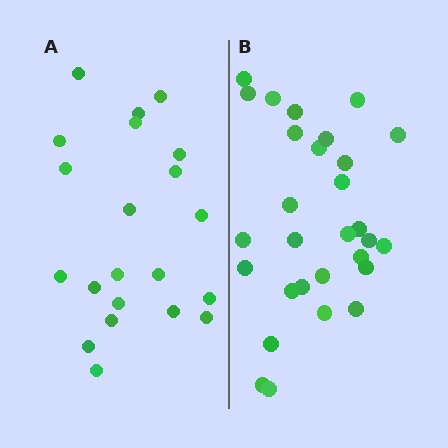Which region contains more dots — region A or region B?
Region B (the right region) has more dots.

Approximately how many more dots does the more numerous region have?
Region B has roughly 8 or so more dots than region A.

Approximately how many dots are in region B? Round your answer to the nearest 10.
About 30 dots. (The exact count is 29, which rounds to 30.)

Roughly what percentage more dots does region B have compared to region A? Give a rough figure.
About 40% more.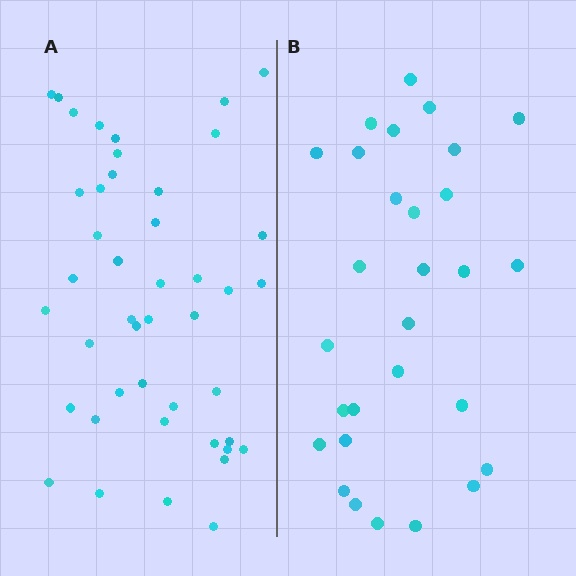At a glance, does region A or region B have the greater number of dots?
Region A (the left region) has more dots.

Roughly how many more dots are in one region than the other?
Region A has approximately 15 more dots than region B.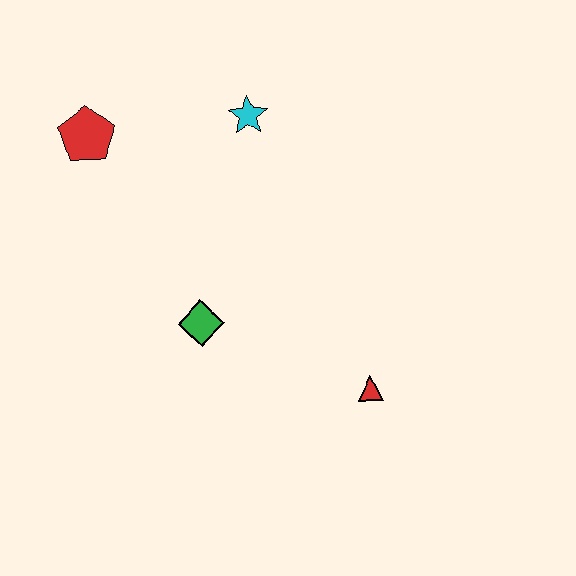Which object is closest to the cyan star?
The red pentagon is closest to the cyan star.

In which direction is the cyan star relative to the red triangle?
The cyan star is above the red triangle.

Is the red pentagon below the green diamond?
No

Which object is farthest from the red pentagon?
The red triangle is farthest from the red pentagon.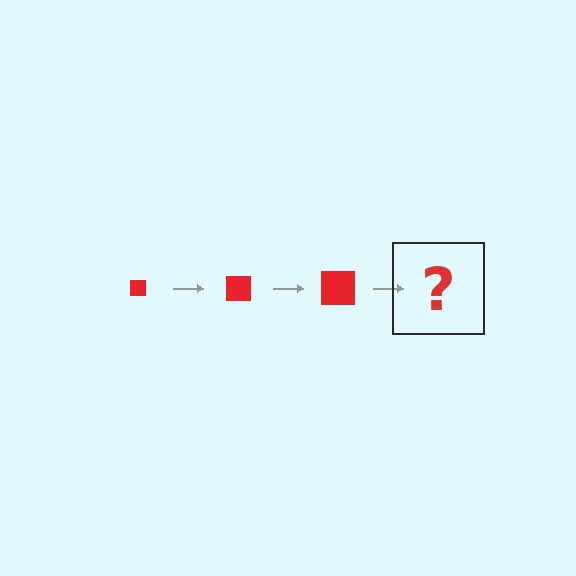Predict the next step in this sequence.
The next step is a red square, larger than the previous one.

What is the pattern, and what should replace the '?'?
The pattern is that the square gets progressively larger each step. The '?' should be a red square, larger than the previous one.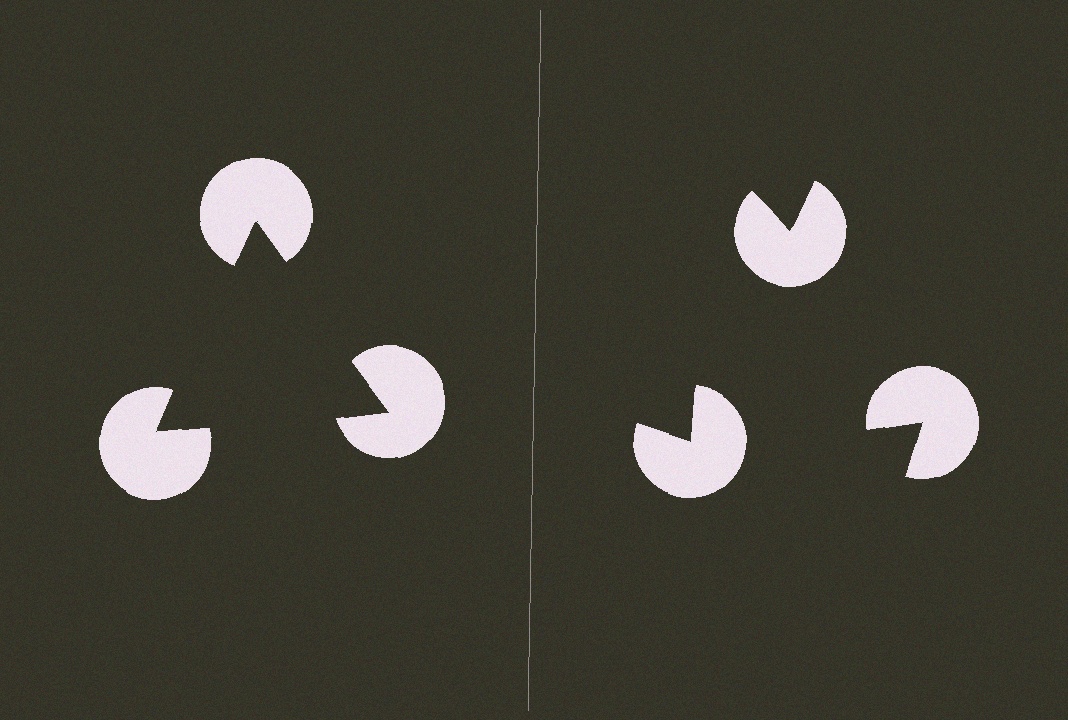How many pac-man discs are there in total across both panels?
6 — 3 on each side.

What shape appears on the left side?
An illusory triangle.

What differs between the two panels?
The pac-man discs are positioned identically on both sides; only the wedge orientations differ. On the left they align to a triangle; on the right they are misaligned.